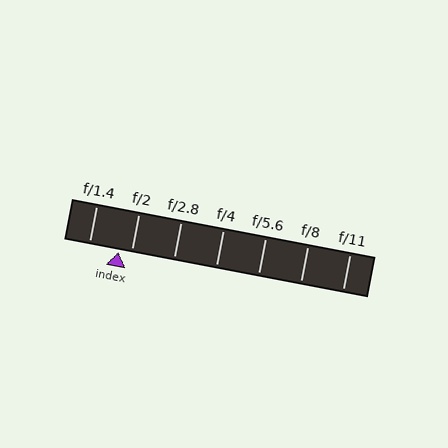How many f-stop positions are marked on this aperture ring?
There are 7 f-stop positions marked.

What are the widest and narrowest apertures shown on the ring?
The widest aperture shown is f/1.4 and the narrowest is f/11.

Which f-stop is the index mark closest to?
The index mark is closest to f/2.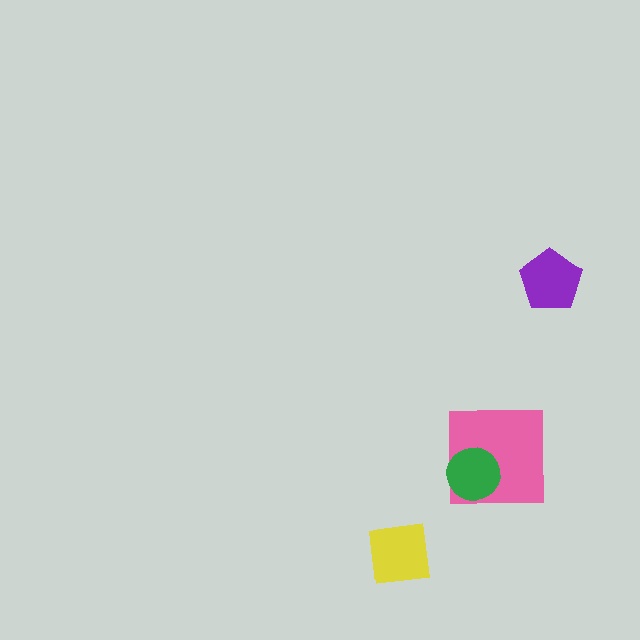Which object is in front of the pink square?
The green circle is in front of the pink square.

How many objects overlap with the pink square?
1 object overlaps with the pink square.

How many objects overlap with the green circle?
1 object overlaps with the green circle.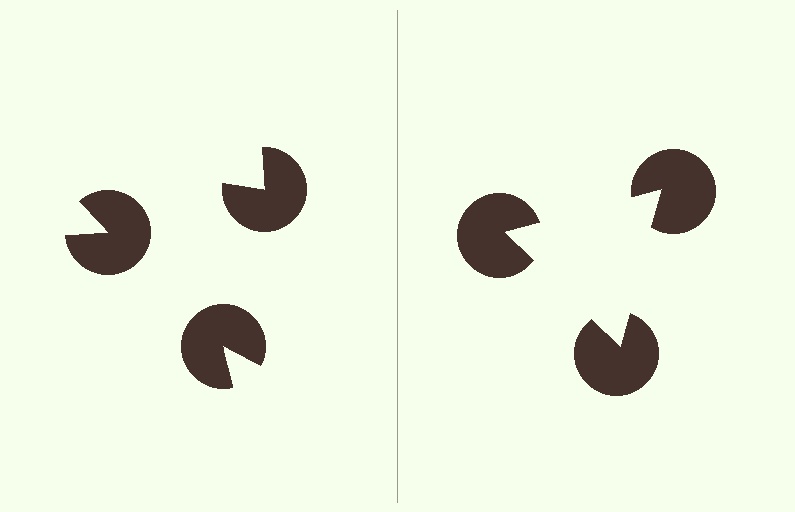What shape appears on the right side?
An illusory triangle.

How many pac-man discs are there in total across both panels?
6 — 3 on each side.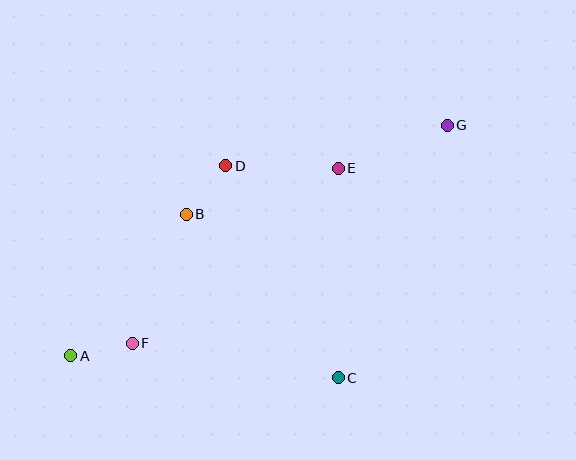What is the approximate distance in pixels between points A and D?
The distance between A and D is approximately 245 pixels.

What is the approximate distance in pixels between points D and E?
The distance between D and E is approximately 112 pixels.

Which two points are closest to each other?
Points B and D are closest to each other.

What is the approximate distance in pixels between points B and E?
The distance between B and E is approximately 159 pixels.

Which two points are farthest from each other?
Points A and G are farthest from each other.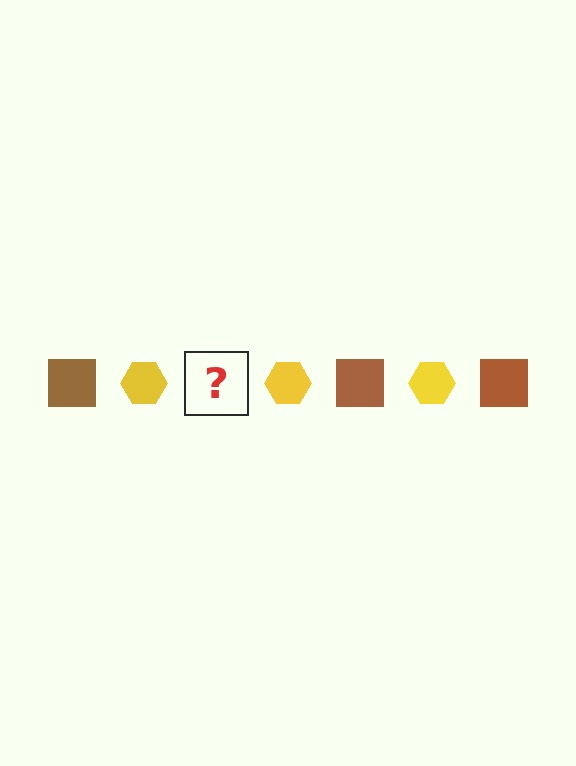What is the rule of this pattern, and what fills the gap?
The rule is that the pattern alternates between brown square and yellow hexagon. The gap should be filled with a brown square.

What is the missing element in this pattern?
The missing element is a brown square.